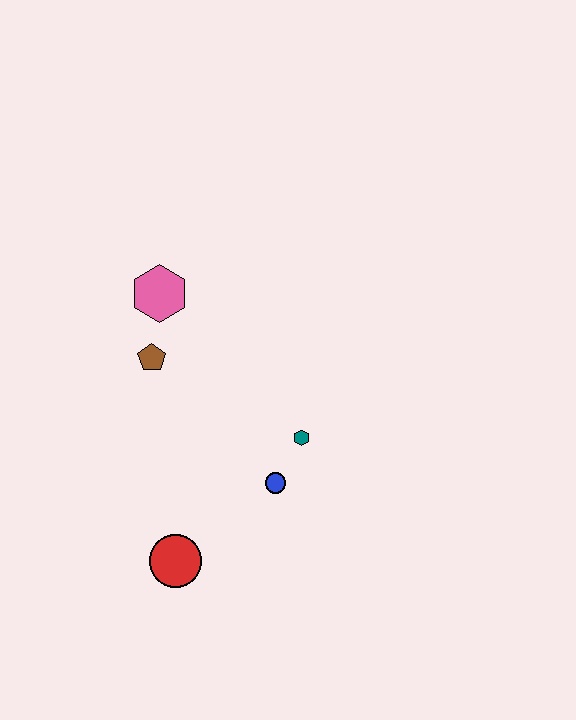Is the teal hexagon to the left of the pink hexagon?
No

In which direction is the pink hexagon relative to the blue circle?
The pink hexagon is above the blue circle.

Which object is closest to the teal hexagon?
The blue circle is closest to the teal hexagon.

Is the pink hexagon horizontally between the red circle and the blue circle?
No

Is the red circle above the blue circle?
No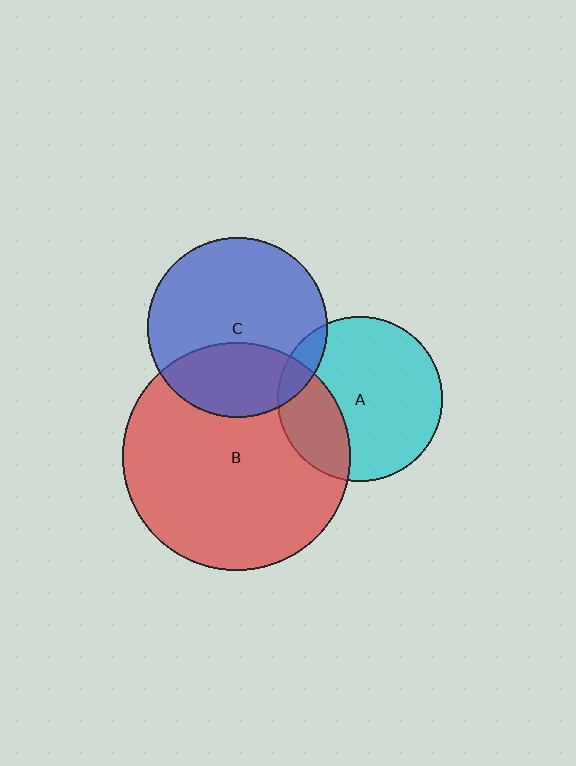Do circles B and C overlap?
Yes.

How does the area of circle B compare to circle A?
Approximately 1.9 times.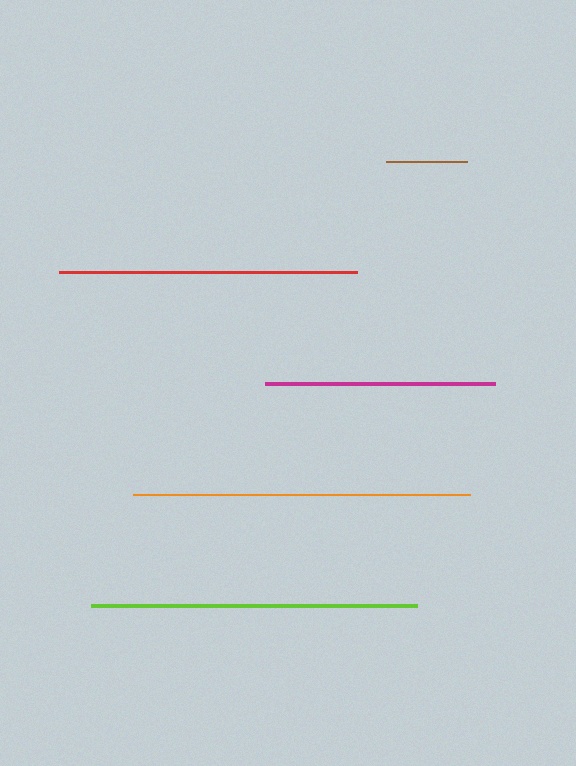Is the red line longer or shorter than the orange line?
The orange line is longer than the red line.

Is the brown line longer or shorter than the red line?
The red line is longer than the brown line.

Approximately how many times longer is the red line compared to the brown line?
The red line is approximately 3.7 times the length of the brown line.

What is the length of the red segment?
The red segment is approximately 298 pixels long.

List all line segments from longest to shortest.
From longest to shortest: orange, lime, red, magenta, brown.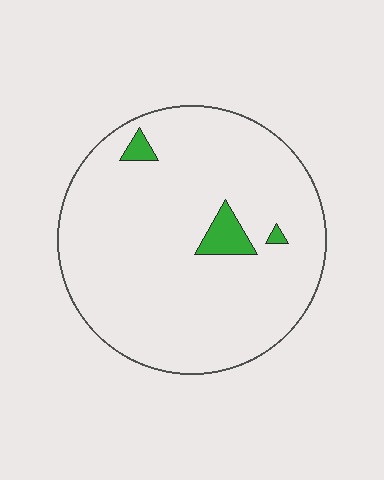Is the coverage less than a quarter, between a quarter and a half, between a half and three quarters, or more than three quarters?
Less than a quarter.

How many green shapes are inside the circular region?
3.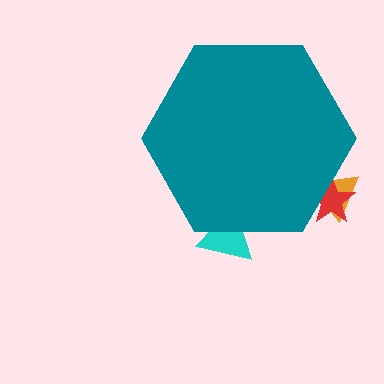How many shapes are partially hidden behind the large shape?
3 shapes are partially hidden.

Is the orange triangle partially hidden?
Yes, the orange triangle is partially hidden behind the teal hexagon.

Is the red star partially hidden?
Yes, the red star is partially hidden behind the teal hexagon.